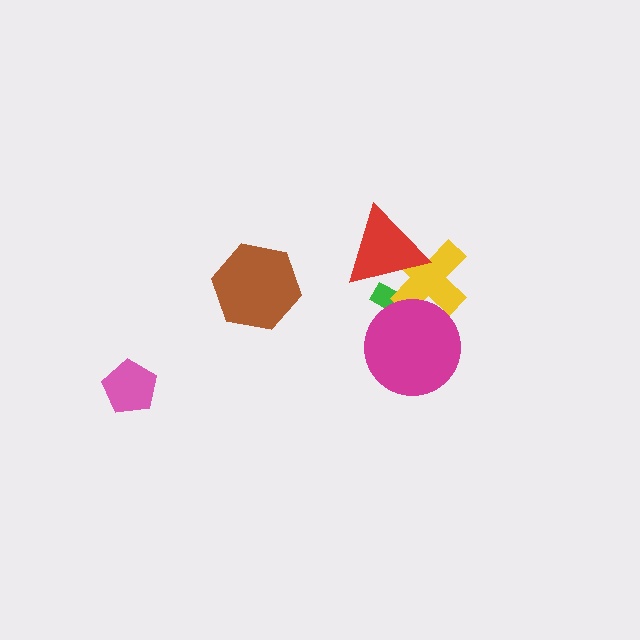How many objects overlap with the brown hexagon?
0 objects overlap with the brown hexagon.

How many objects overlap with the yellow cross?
3 objects overlap with the yellow cross.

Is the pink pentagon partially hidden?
No, no other shape covers it.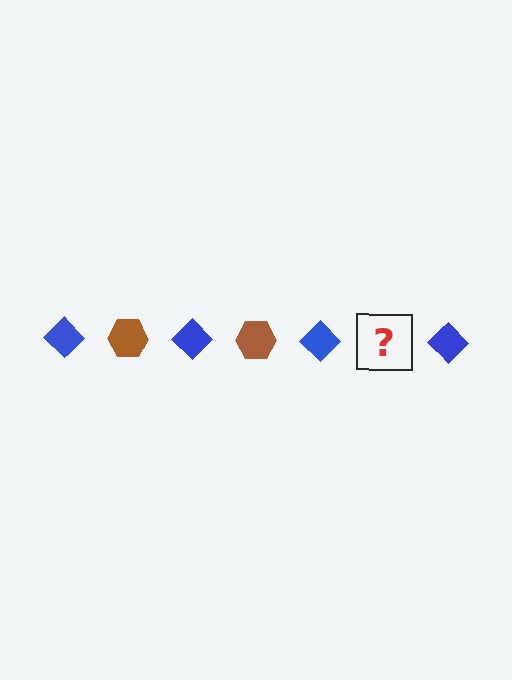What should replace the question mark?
The question mark should be replaced with a brown hexagon.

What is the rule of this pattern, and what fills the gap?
The rule is that the pattern alternates between blue diamond and brown hexagon. The gap should be filled with a brown hexagon.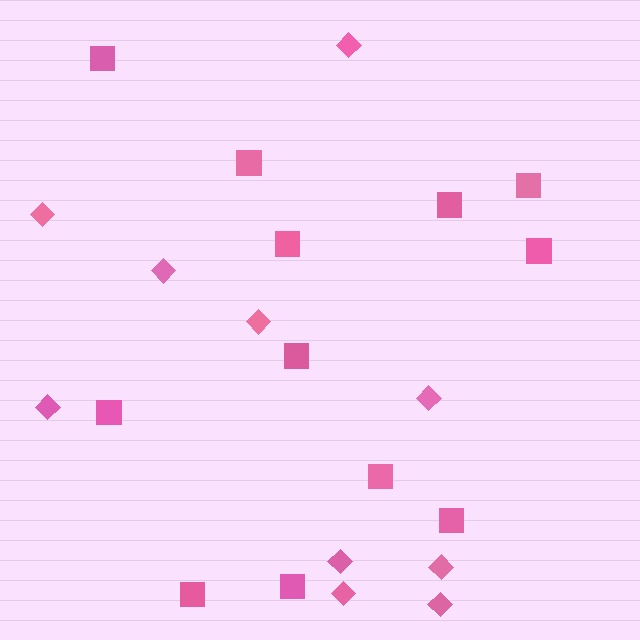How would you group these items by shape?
There are 2 groups: one group of squares (12) and one group of diamonds (10).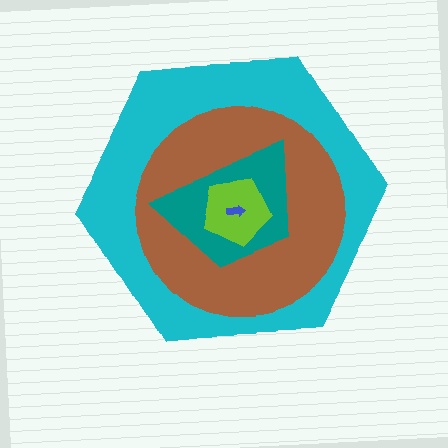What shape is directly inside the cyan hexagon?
The brown circle.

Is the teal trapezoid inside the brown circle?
Yes.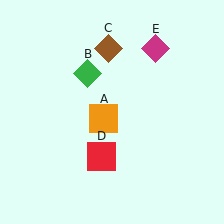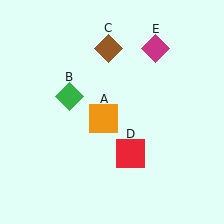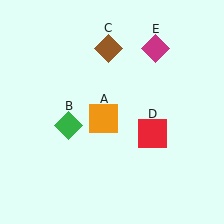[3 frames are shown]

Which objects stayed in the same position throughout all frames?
Orange square (object A) and brown diamond (object C) and magenta diamond (object E) remained stationary.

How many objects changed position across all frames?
2 objects changed position: green diamond (object B), red square (object D).